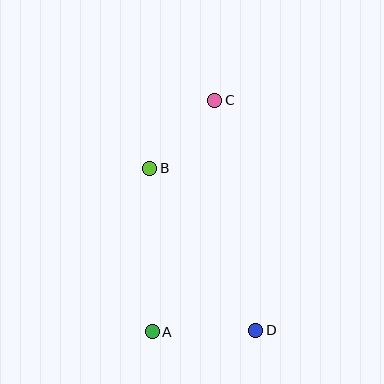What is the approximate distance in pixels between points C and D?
The distance between C and D is approximately 234 pixels.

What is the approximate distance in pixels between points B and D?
The distance between B and D is approximately 194 pixels.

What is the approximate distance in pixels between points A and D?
The distance between A and D is approximately 103 pixels.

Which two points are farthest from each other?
Points A and C are farthest from each other.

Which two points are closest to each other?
Points B and C are closest to each other.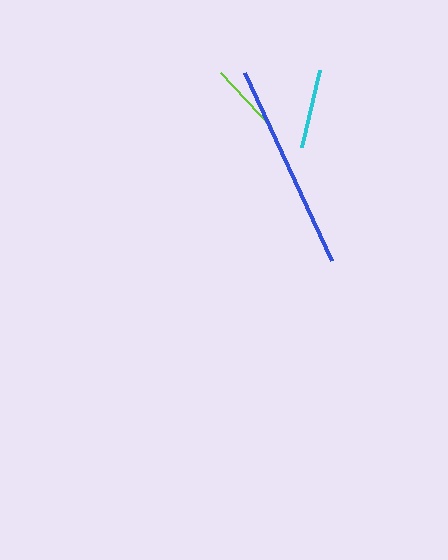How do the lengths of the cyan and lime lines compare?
The cyan and lime lines are approximately the same length.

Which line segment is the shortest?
The lime line is the shortest at approximately 75 pixels.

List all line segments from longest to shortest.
From longest to shortest: blue, cyan, lime.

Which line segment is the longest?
The blue line is the longest at approximately 207 pixels.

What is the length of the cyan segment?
The cyan segment is approximately 79 pixels long.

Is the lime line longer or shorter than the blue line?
The blue line is longer than the lime line.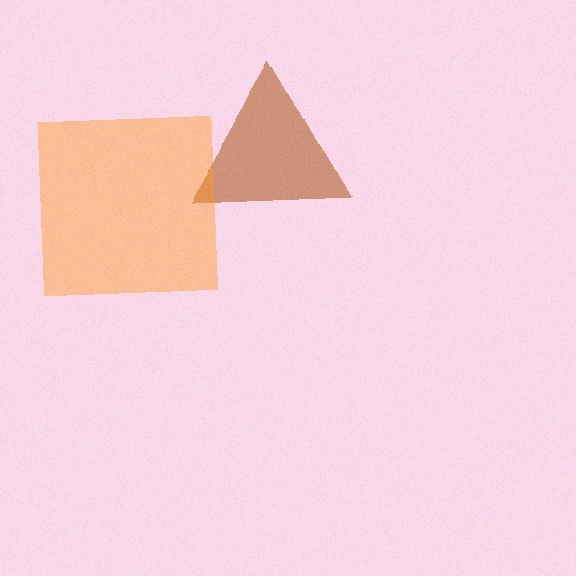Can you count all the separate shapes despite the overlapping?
Yes, there are 2 separate shapes.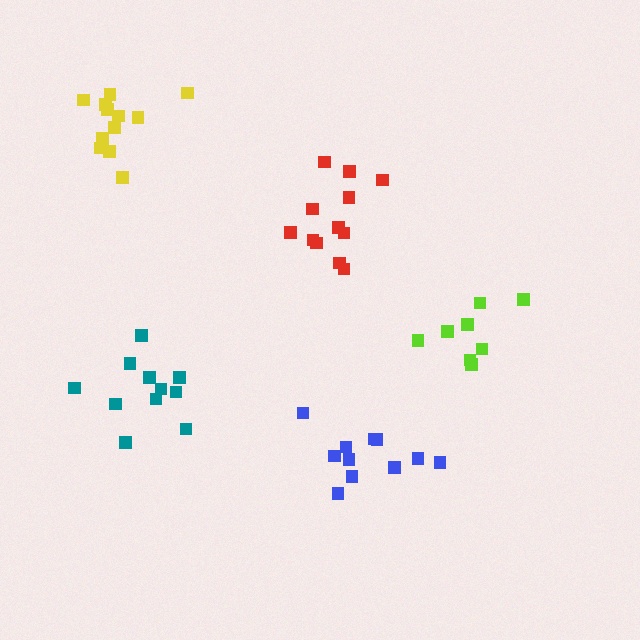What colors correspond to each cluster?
The clusters are colored: red, lime, teal, yellow, blue.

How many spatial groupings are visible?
There are 5 spatial groupings.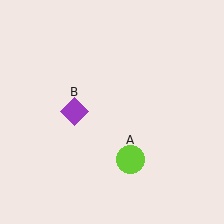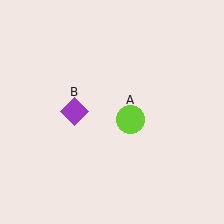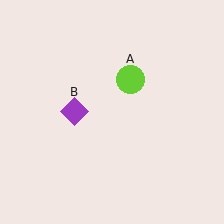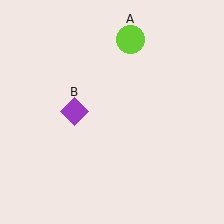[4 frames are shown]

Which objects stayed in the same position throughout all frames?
Purple diamond (object B) remained stationary.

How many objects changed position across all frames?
1 object changed position: lime circle (object A).